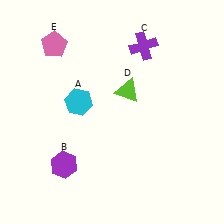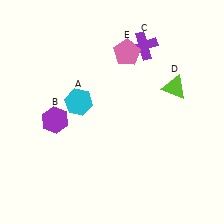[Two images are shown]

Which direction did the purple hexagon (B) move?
The purple hexagon (B) moved up.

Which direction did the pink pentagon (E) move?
The pink pentagon (E) moved right.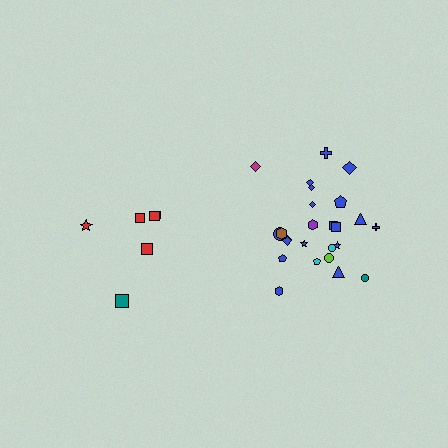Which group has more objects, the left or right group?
The right group.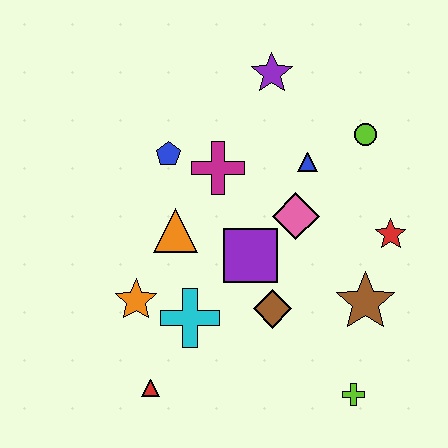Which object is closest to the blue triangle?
The pink diamond is closest to the blue triangle.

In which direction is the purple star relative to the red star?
The purple star is above the red star.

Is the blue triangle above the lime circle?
No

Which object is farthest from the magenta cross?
The lime cross is farthest from the magenta cross.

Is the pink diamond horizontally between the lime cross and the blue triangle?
No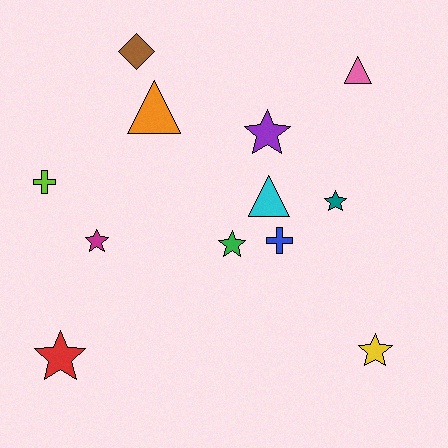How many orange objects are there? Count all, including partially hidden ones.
There is 1 orange object.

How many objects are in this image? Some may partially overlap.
There are 12 objects.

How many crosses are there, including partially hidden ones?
There are 2 crosses.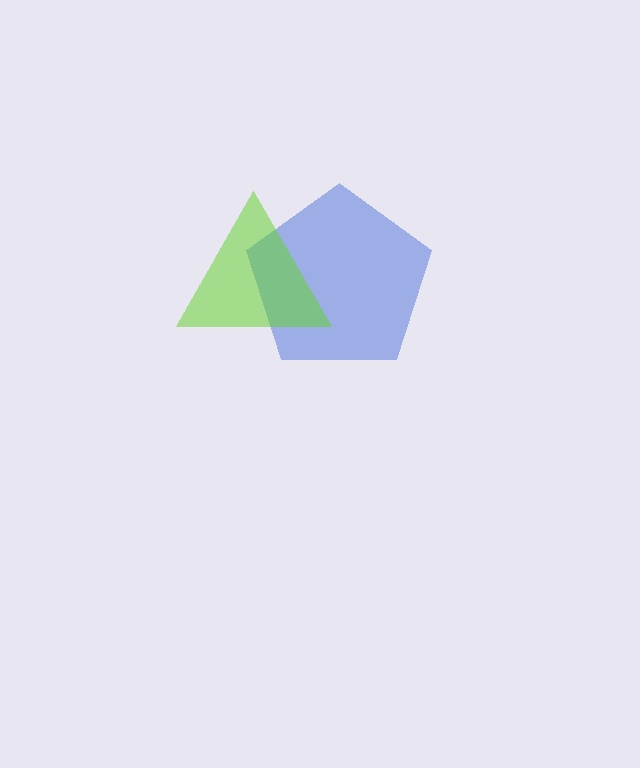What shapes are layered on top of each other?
The layered shapes are: a blue pentagon, a lime triangle.